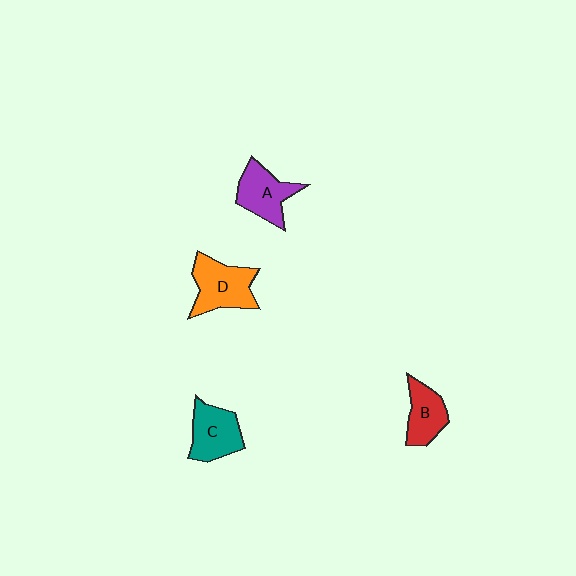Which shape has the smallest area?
Shape B (red).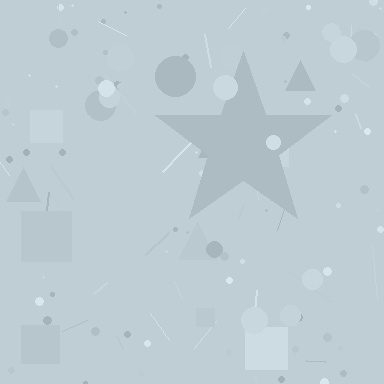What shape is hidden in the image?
A star is hidden in the image.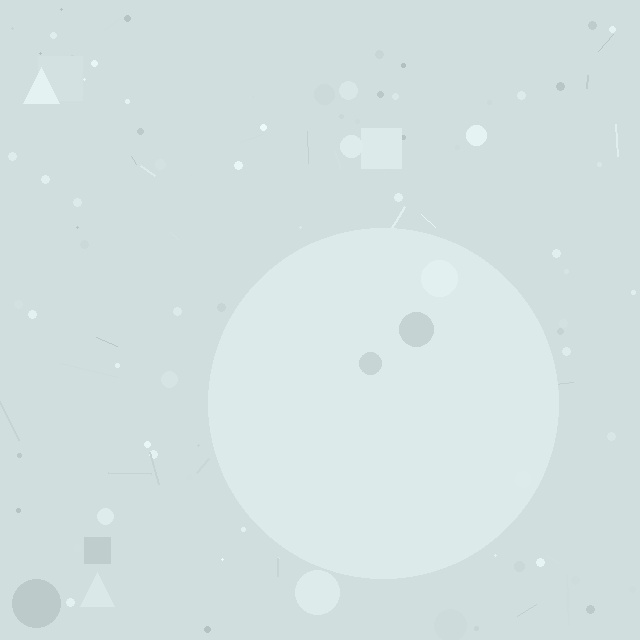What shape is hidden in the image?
A circle is hidden in the image.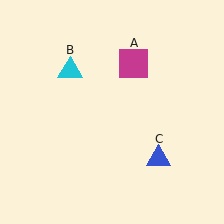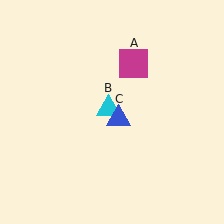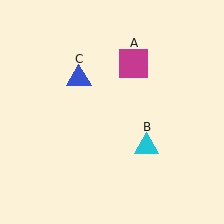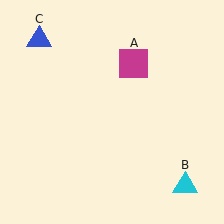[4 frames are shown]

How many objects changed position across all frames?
2 objects changed position: cyan triangle (object B), blue triangle (object C).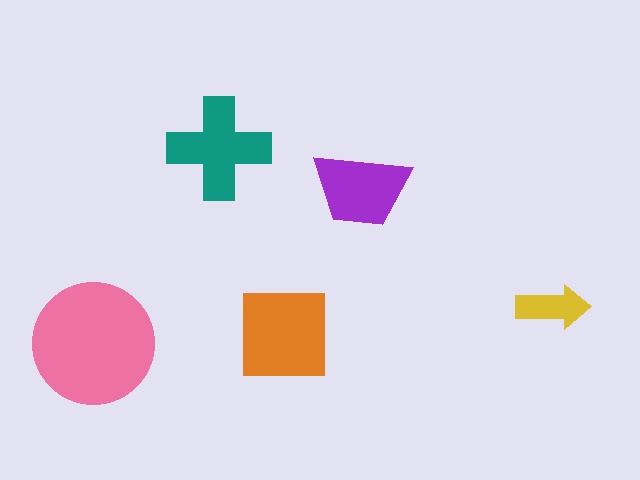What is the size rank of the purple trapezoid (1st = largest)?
4th.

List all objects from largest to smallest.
The pink circle, the orange square, the teal cross, the purple trapezoid, the yellow arrow.